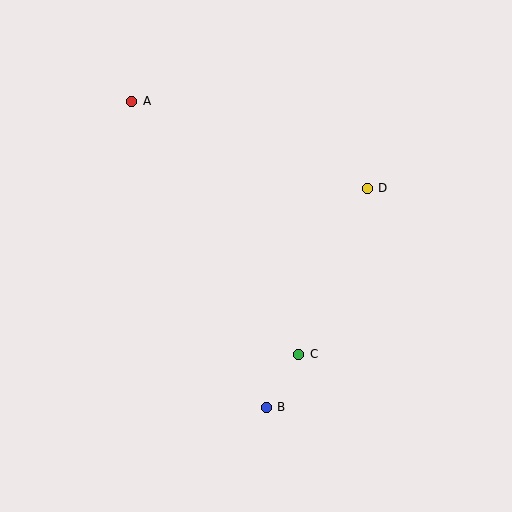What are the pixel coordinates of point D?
Point D is at (367, 188).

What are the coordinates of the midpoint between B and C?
The midpoint between B and C is at (283, 381).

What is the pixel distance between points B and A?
The distance between B and A is 334 pixels.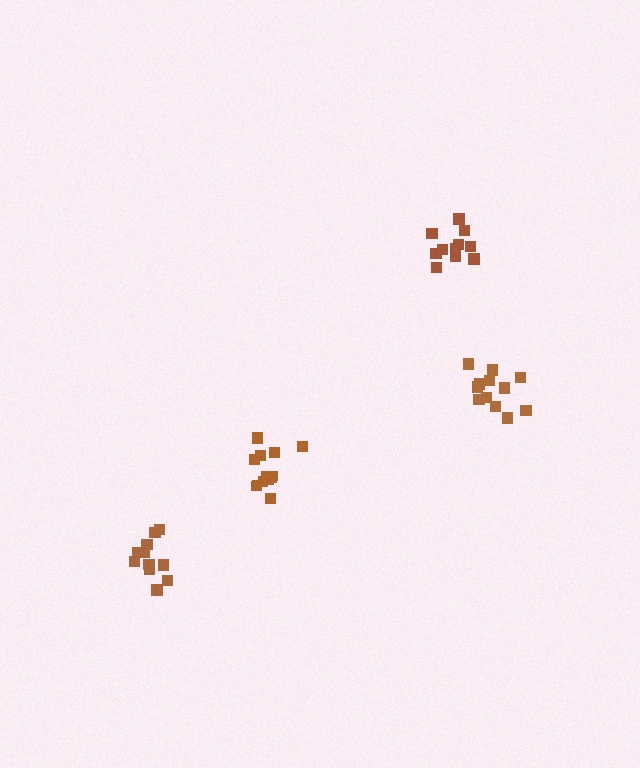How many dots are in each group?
Group 1: 12 dots, Group 2: 12 dots, Group 3: 11 dots, Group 4: 11 dots (46 total).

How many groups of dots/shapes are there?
There are 4 groups.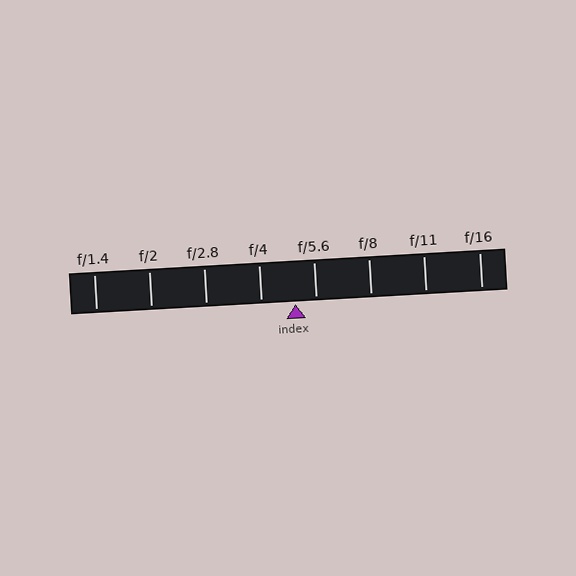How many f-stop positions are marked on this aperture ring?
There are 8 f-stop positions marked.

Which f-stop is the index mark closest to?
The index mark is closest to f/5.6.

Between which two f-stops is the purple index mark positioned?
The index mark is between f/4 and f/5.6.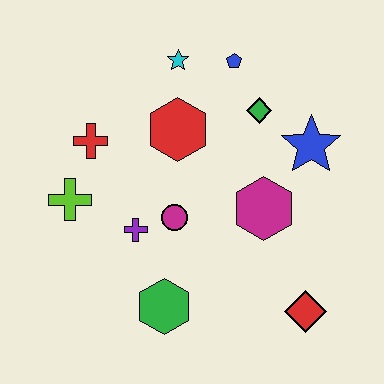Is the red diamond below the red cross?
Yes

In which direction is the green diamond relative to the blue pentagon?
The green diamond is below the blue pentagon.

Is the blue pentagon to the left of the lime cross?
No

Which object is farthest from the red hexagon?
The red diamond is farthest from the red hexagon.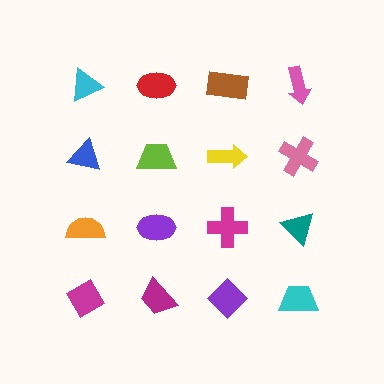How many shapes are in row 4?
4 shapes.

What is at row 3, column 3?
A magenta cross.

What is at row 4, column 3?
A purple diamond.